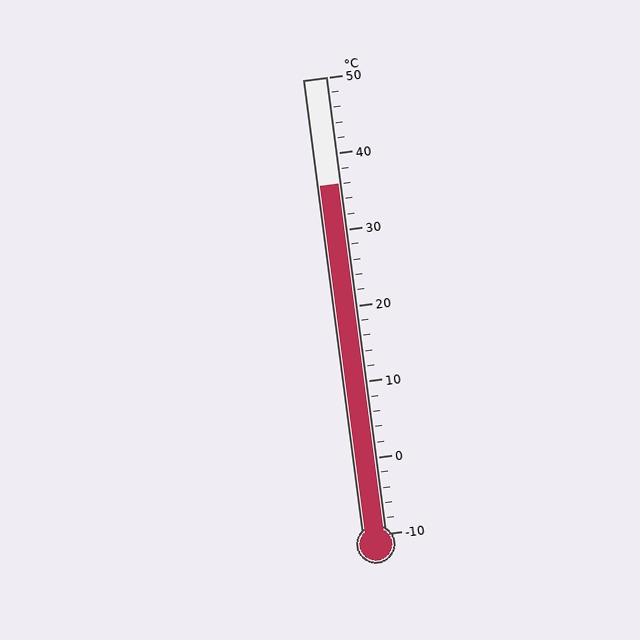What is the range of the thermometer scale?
The thermometer scale ranges from -10°C to 50°C.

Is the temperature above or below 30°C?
The temperature is above 30°C.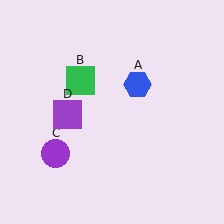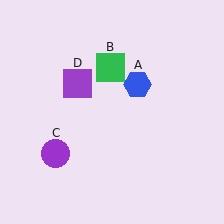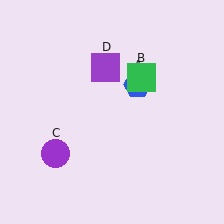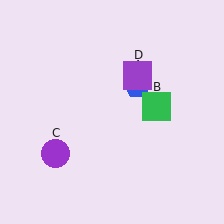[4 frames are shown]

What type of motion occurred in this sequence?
The green square (object B), purple square (object D) rotated clockwise around the center of the scene.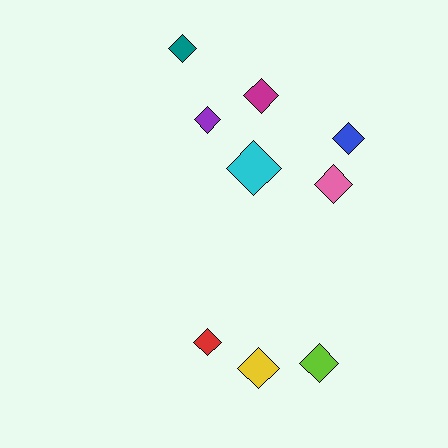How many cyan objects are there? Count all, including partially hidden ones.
There is 1 cyan object.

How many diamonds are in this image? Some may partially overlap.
There are 9 diamonds.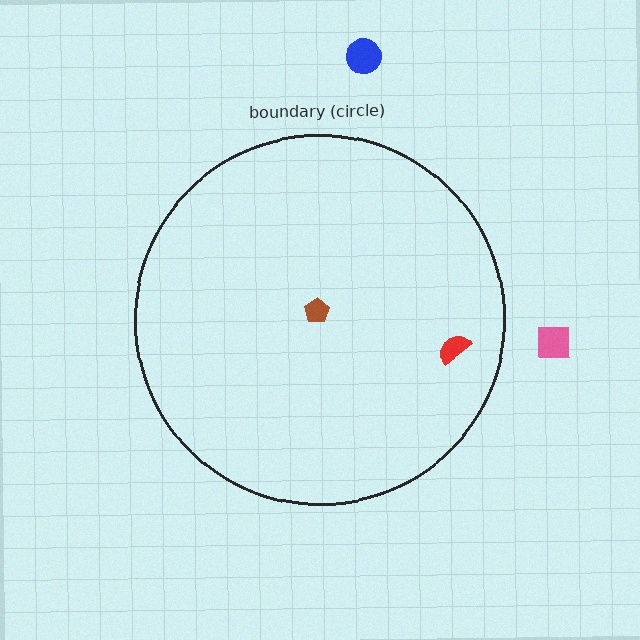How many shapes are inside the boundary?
2 inside, 2 outside.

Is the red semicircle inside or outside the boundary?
Inside.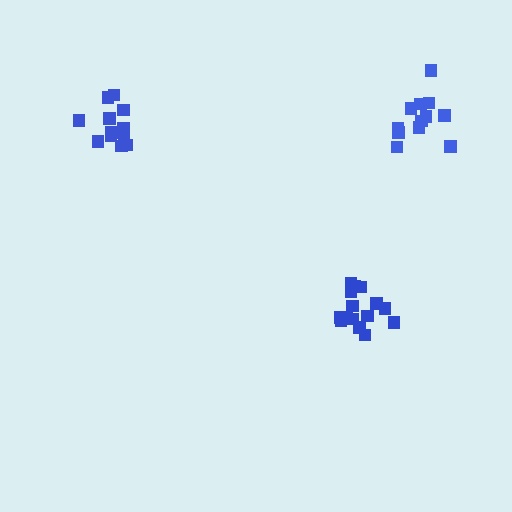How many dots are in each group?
Group 1: 12 dots, Group 2: 15 dots, Group 3: 12 dots (39 total).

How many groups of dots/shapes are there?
There are 3 groups.